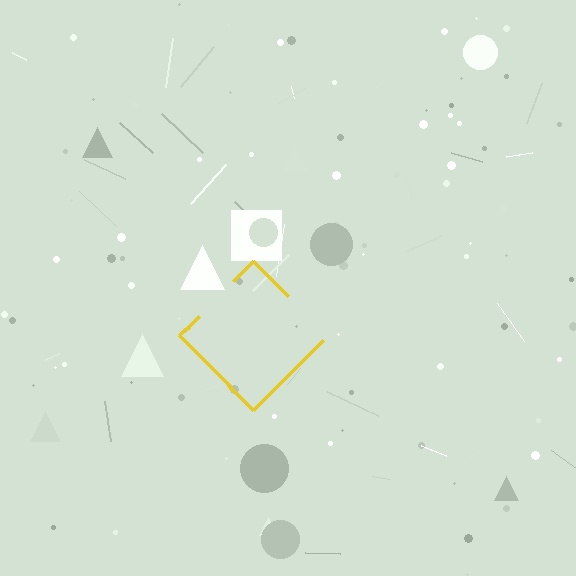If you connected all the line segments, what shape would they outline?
They would outline a diamond.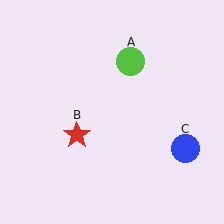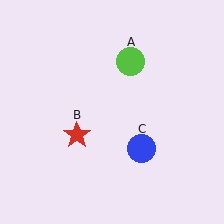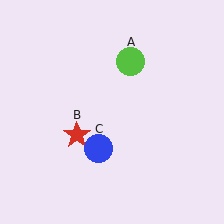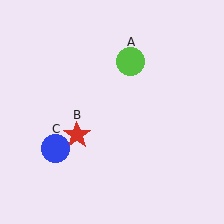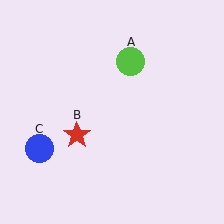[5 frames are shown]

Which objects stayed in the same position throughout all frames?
Lime circle (object A) and red star (object B) remained stationary.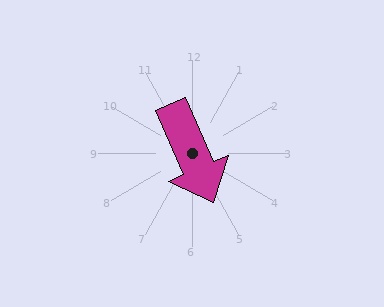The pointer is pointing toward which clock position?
Roughly 5 o'clock.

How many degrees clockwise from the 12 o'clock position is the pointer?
Approximately 156 degrees.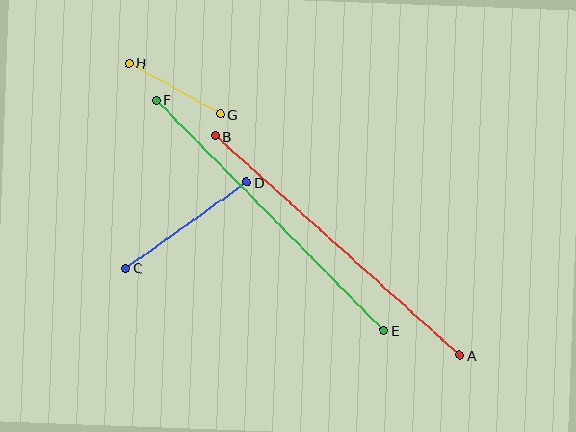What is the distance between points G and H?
The distance is approximately 105 pixels.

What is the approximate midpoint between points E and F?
The midpoint is at approximately (270, 215) pixels.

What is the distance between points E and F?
The distance is approximately 323 pixels.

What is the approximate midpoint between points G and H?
The midpoint is at approximately (174, 89) pixels.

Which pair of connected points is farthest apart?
Points A and B are farthest apart.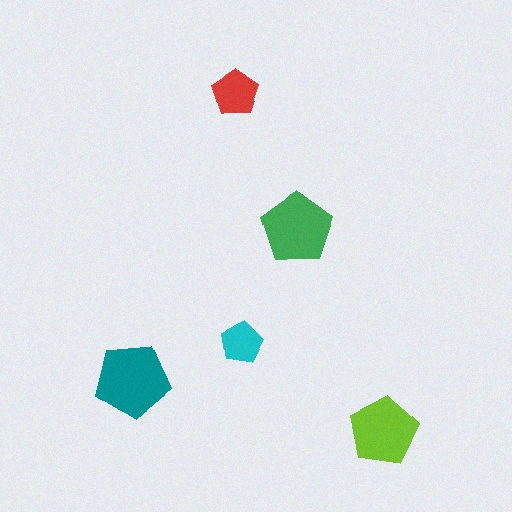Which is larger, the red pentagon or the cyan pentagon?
The red one.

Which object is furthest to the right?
The lime pentagon is rightmost.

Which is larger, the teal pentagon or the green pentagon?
The teal one.